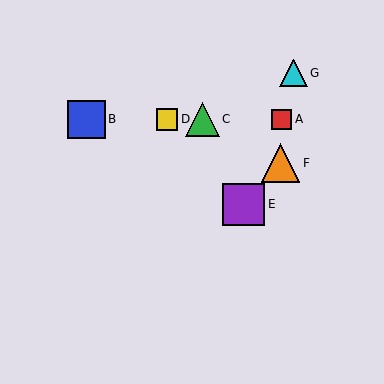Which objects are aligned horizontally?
Objects A, B, C, D are aligned horizontally.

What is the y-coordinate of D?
Object D is at y≈119.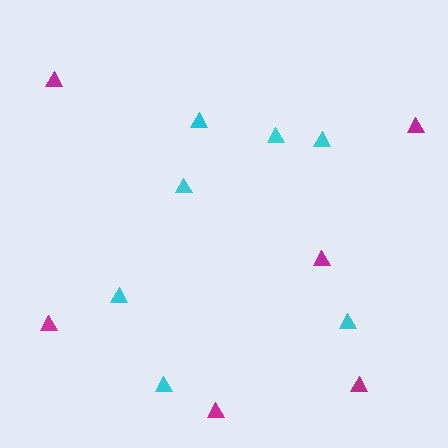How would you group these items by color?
There are 2 groups: one group of magenta triangles (6) and one group of cyan triangles (7).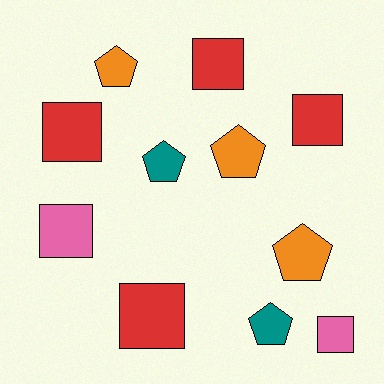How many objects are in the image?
There are 11 objects.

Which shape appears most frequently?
Square, with 6 objects.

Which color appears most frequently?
Red, with 4 objects.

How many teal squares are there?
There are no teal squares.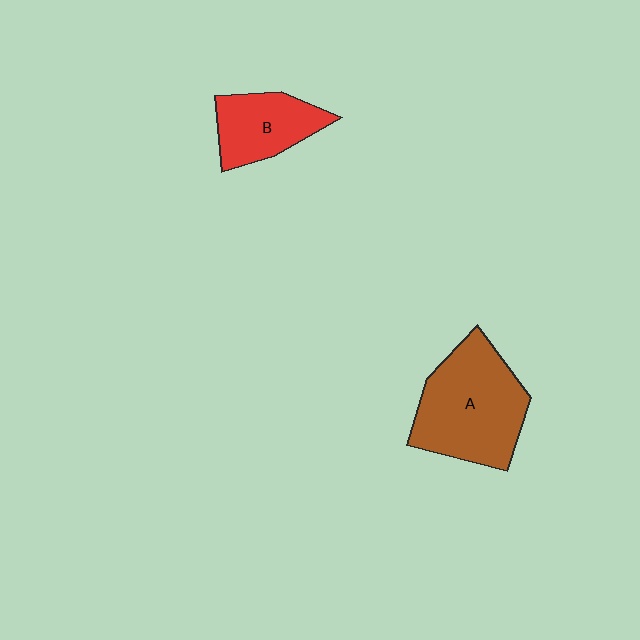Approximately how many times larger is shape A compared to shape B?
Approximately 1.7 times.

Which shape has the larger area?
Shape A (brown).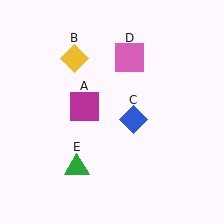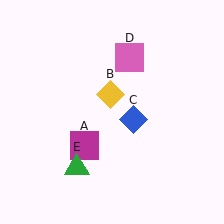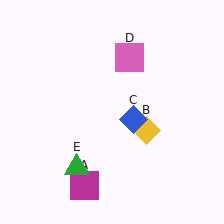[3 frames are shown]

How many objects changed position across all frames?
2 objects changed position: magenta square (object A), yellow diamond (object B).